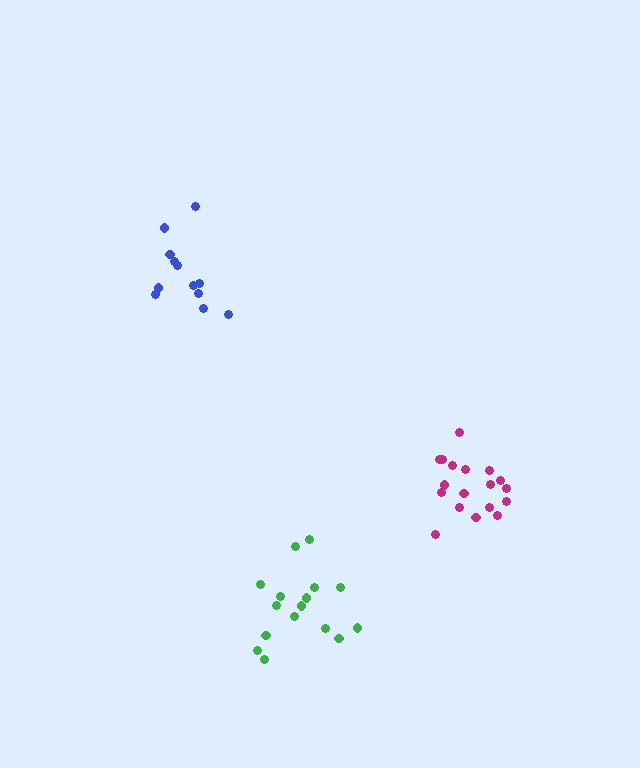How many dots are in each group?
Group 1: 12 dots, Group 2: 17 dots, Group 3: 18 dots (47 total).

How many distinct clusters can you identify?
There are 3 distinct clusters.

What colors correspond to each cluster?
The clusters are colored: blue, green, magenta.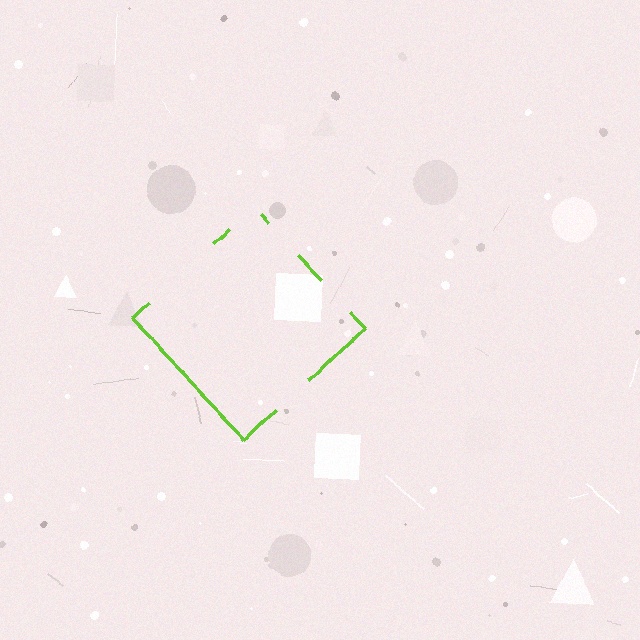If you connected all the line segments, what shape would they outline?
They would outline a diamond.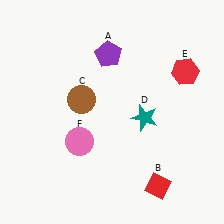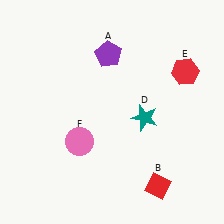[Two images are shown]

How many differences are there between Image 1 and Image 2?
There is 1 difference between the two images.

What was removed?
The brown circle (C) was removed in Image 2.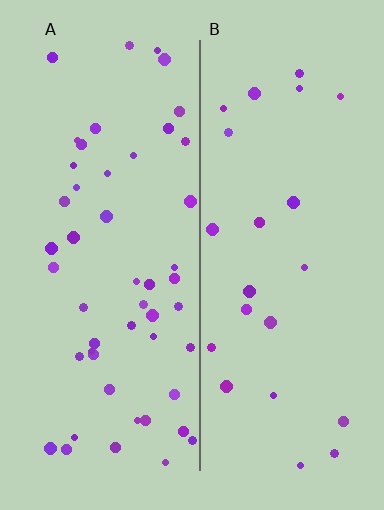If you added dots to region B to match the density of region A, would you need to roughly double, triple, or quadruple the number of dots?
Approximately double.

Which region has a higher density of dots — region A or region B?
A (the left).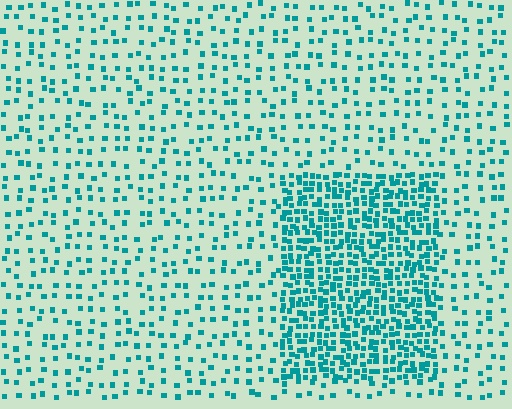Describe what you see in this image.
The image contains small teal elements arranged at two different densities. A rectangle-shaped region is visible where the elements are more densely packed than the surrounding area.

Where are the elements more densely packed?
The elements are more densely packed inside the rectangle boundary.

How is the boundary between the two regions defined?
The boundary is defined by a change in element density (approximately 2.9x ratio). All elements are the same color, size, and shape.